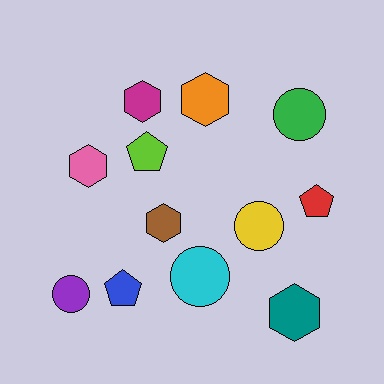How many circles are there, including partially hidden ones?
There are 4 circles.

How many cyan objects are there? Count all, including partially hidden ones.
There is 1 cyan object.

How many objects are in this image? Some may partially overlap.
There are 12 objects.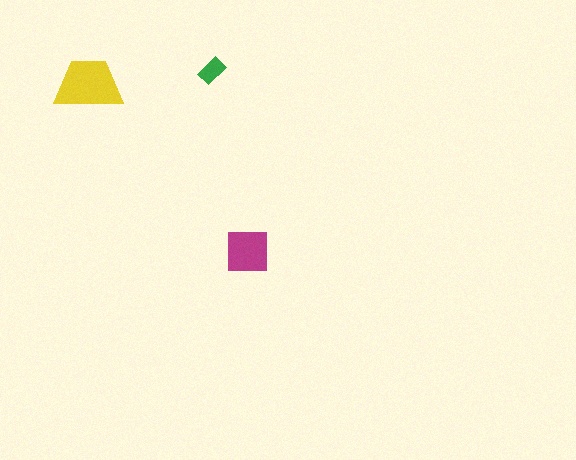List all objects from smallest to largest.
The green rectangle, the magenta square, the yellow trapezoid.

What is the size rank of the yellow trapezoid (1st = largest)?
1st.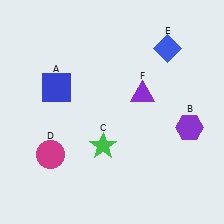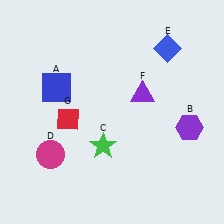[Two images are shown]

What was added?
A red diamond (G) was added in Image 2.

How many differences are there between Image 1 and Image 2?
There is 1 difference between the two images.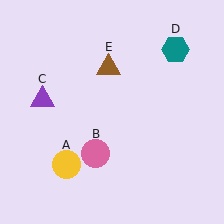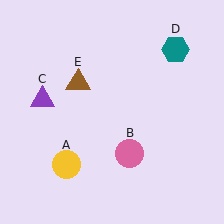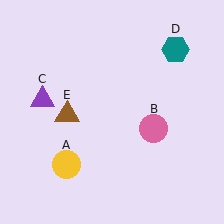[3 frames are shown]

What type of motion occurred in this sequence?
The pink circle (object B), brown triangle (object E) rotated counterclockwise around the center of the scene.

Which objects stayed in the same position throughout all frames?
Yellow circle (object A) and purple triangle (object C) and teal hexagon (object D) remained stationary.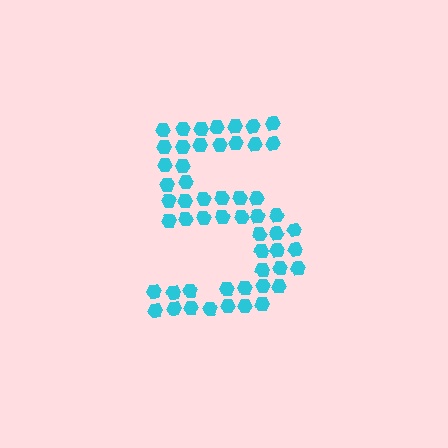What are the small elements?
The small elements are hexagons.